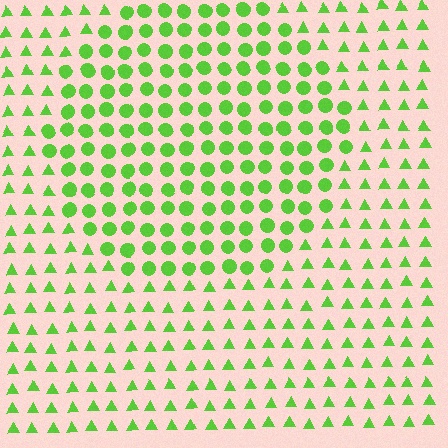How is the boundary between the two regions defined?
The boundary is defined by a change in element shape: circles inside vs. triangles outside. All elements share the same color and spacing.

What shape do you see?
I see a circle.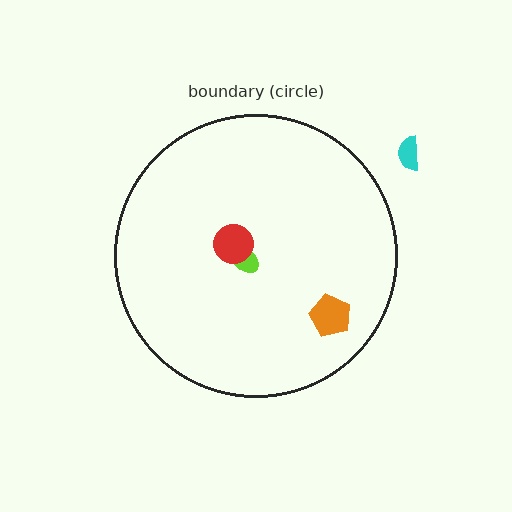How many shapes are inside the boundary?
3 inside, 1 outside.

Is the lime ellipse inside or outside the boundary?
Inside.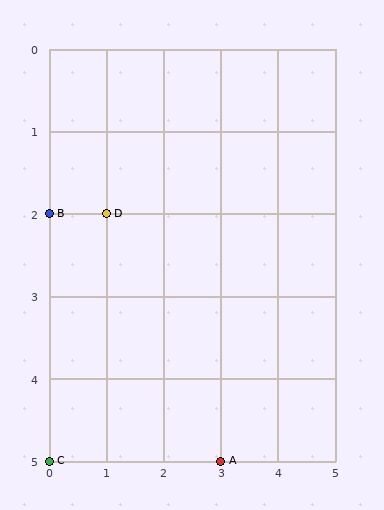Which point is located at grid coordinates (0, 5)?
Point C is at (0, 5).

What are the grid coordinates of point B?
Point B is at grid coordinates (0, 2).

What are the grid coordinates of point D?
Point D is at grid coordinates (1, 2).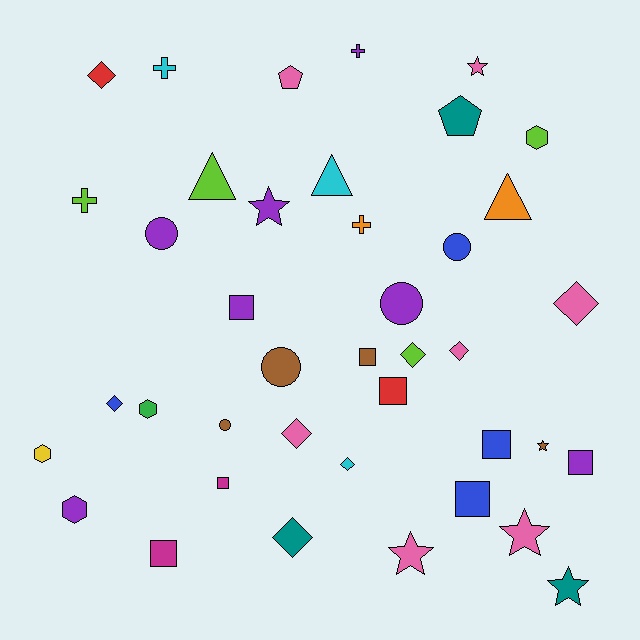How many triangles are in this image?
There are 3 triangles.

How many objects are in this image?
There are 40 objects.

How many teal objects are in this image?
There are 3 teal objects.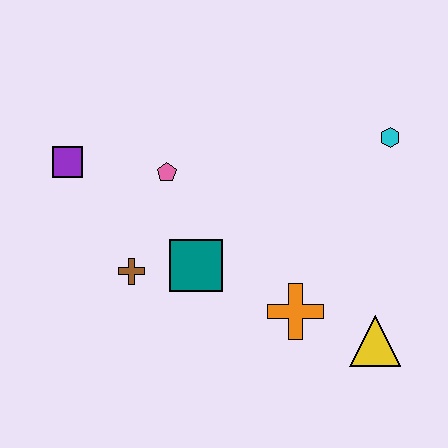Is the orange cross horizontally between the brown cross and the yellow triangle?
Yes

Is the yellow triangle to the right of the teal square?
Yes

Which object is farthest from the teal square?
The cyan hexagon is farthest from the teal square.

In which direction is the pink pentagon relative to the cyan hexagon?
The pink pentagon is to the left of the cyan hexagon.